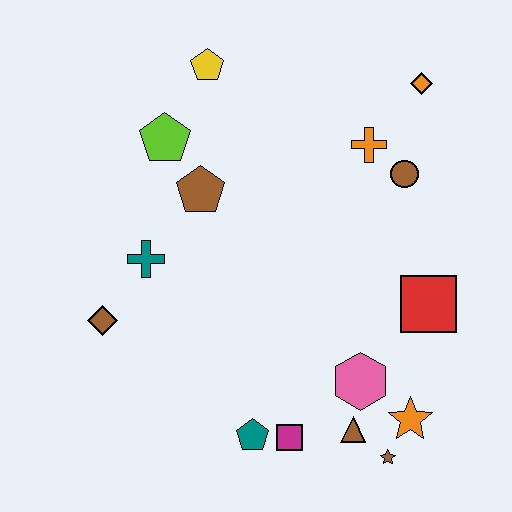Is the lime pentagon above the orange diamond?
No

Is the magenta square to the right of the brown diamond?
Yes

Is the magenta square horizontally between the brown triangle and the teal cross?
Yes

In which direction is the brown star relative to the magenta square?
The brown star is to the right of the magenta square.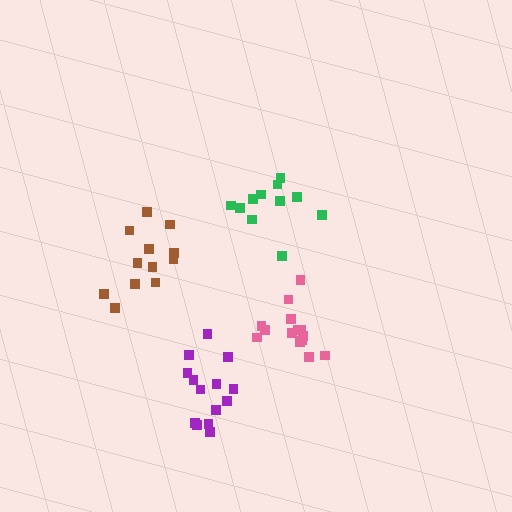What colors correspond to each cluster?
The clusters are colored: pink, green, brown, purple.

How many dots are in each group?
Group 1: 14 dots, Group 2: 11 dots, Group 3: 12 dots, Group 4: 14 dots (51 total).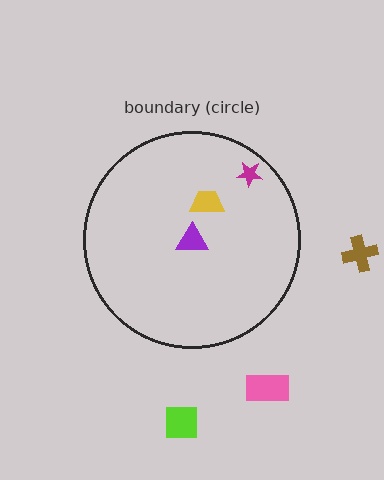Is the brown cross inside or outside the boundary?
Outside.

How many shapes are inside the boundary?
3 inside, 3 outside.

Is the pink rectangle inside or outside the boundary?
Outside.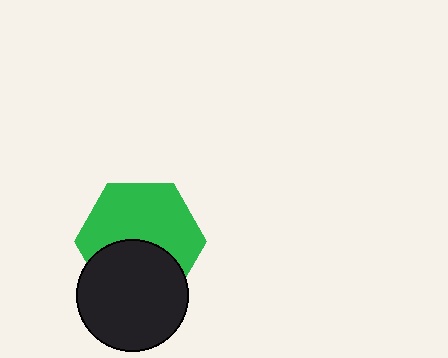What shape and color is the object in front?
The object in front is a black circle.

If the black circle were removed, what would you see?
You would see the complete green hexagon.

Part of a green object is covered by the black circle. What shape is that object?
It is a hexagon.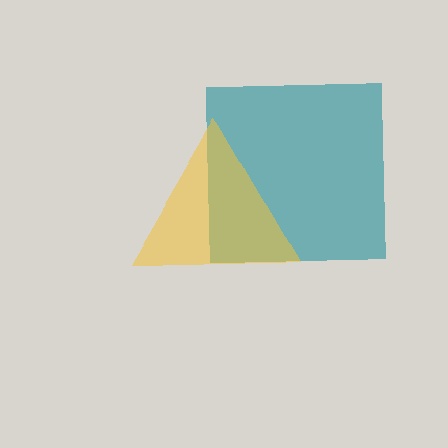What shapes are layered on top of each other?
The layered shapes are: a teal square, a yellow triangle.